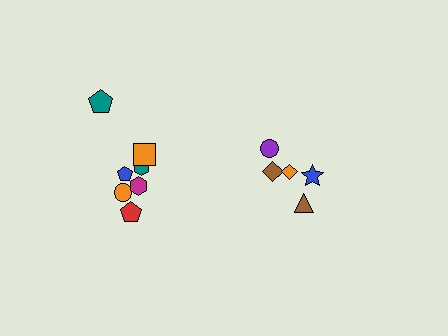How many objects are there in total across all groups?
There are 12 objects.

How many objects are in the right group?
There are 5 objects.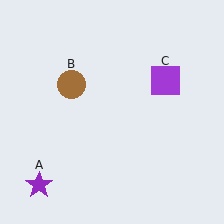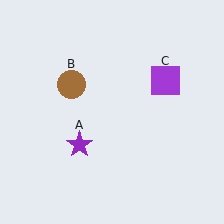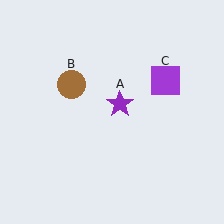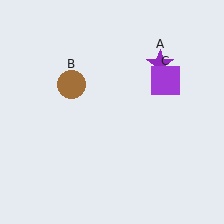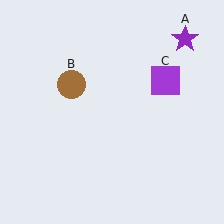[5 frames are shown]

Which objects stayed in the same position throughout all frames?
Brown circle (object B) and purple square (object C) remained stationary.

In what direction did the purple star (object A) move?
The purple star (object A) moved up and to the right.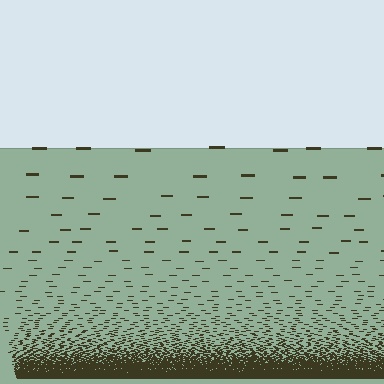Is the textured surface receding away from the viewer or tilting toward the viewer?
The surface appears to tilt toward the viewer. Texture elements get larger and sparser toward the top.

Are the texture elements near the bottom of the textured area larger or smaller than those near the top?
Smaller. The gradient is inverted — elements near the bottom are smaller and denser.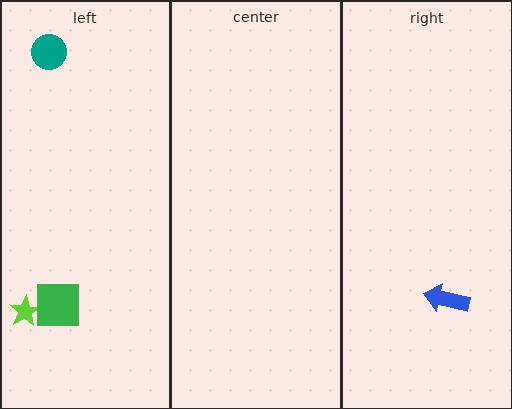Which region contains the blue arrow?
The right region.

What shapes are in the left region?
The lime star, the teal circle, the green square.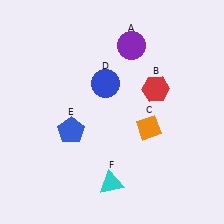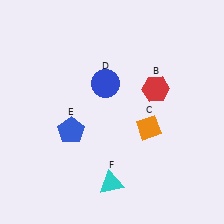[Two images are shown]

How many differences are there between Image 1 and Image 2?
There is 1 difference between the two images.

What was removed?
The purple circle (A) was removed in Image 2.